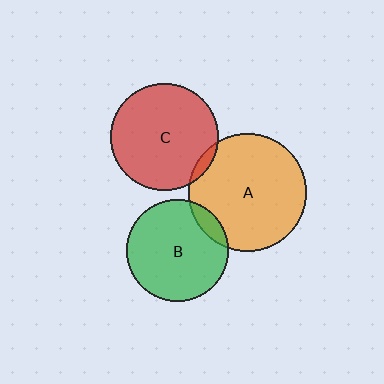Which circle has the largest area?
Circle A (orange).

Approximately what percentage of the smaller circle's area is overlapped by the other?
Approximately 10%.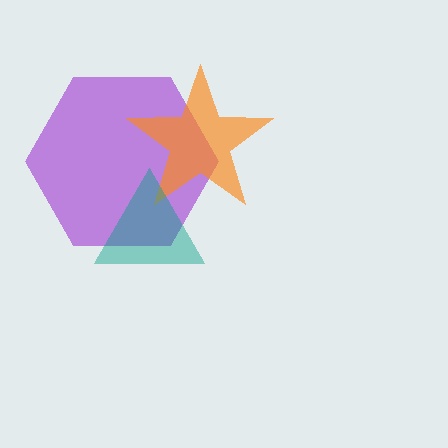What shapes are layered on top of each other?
The layered shapes are: a purple hexagon, an orange star, a teal triangle.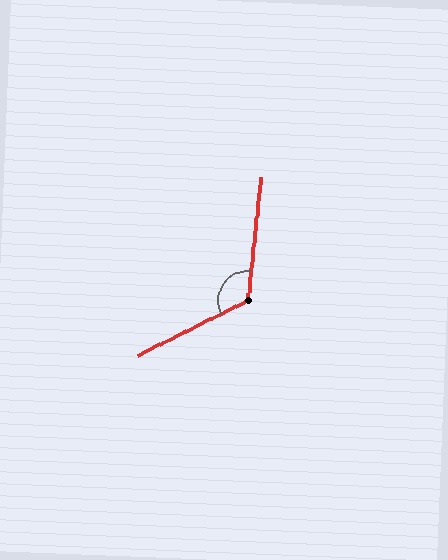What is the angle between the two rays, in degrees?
Approximately 122 degrees.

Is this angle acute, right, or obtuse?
It is obtuse.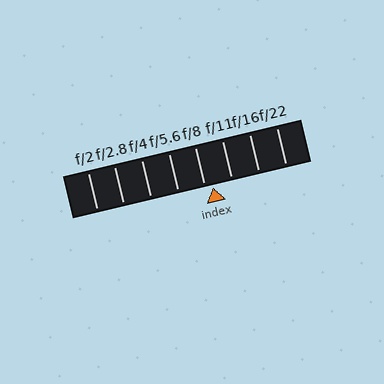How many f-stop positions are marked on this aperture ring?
There are 8 f-stop positions marked.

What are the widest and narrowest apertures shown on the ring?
The widest aperture shown is f/2 and the narrowest is f/22.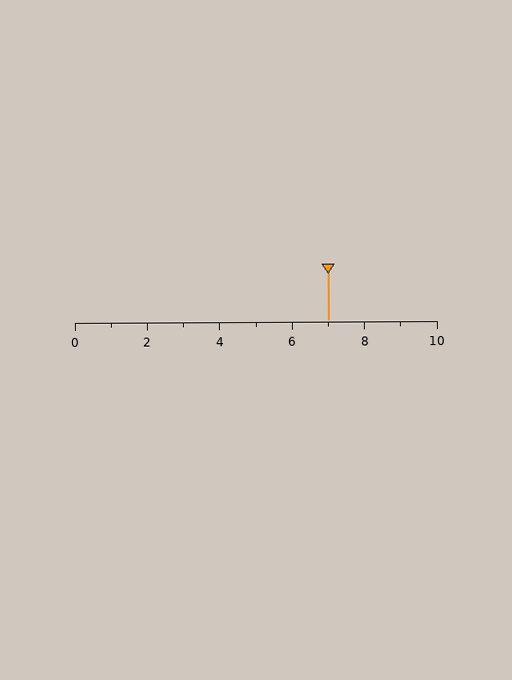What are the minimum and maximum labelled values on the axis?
The axis runs from 0 to 10.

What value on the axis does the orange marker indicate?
The marker indicates approximately 7.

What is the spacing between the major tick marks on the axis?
The major ticks are spaced 2 apart.